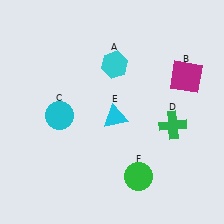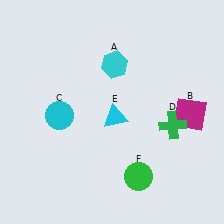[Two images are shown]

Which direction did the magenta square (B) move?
The magenta square (B) moved down.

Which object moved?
The magenta square (B) moved down.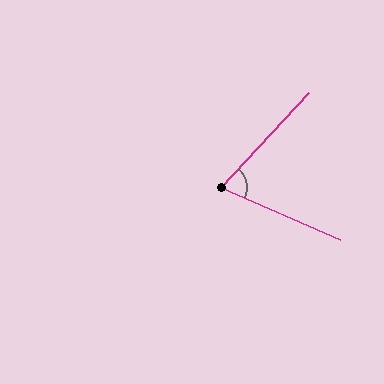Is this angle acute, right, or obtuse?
It is acute.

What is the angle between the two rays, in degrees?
Approximately 71 degrees.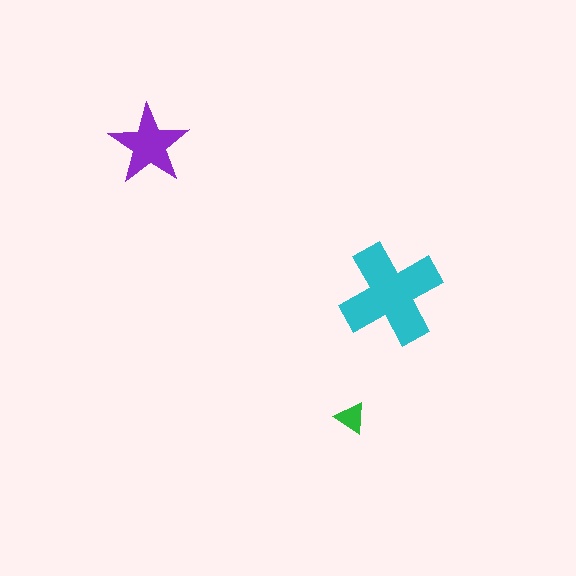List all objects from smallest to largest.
The green triangle, the purple star, the cyan cross.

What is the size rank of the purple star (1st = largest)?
2nd.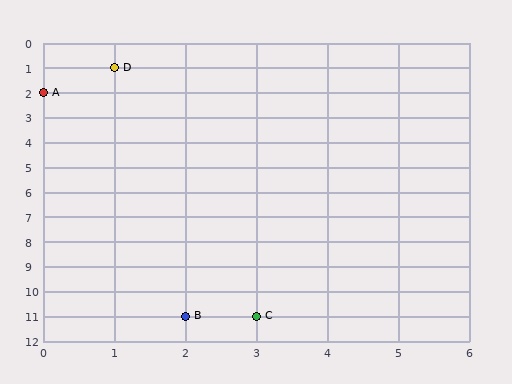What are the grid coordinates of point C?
Point C is at grid coordinates (3, 11).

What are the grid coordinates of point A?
Point A is at grid coordinates (0, 2).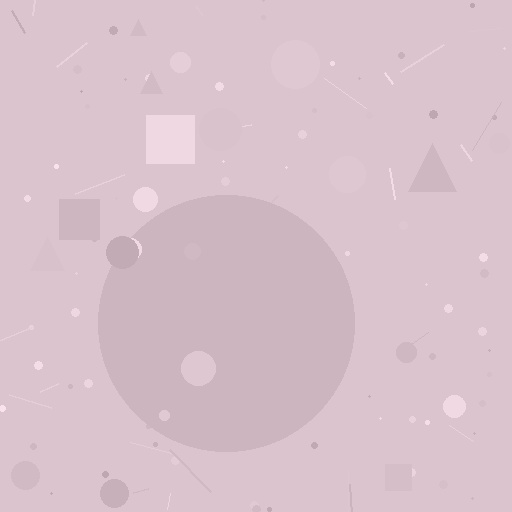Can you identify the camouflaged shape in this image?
The camouflaged shape is a circle.